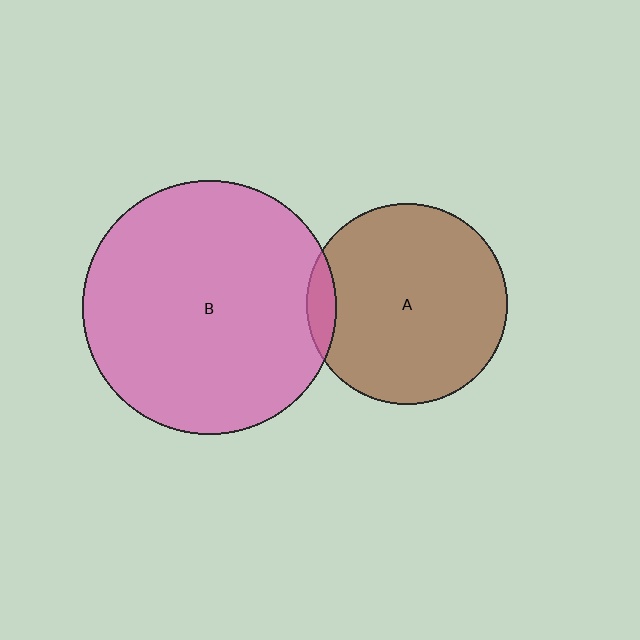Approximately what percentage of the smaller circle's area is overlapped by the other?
Approximately 5%.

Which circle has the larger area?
Circle B (pink).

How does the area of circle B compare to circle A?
Approximately 1.6 times.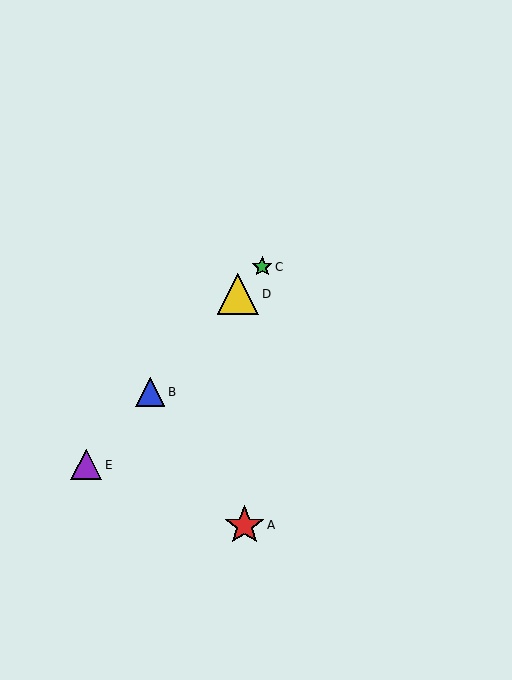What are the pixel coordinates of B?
Object B is at (150, 392).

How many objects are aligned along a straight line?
4 objects (B, C, D, E) are aligned along a straight line.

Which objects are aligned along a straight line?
Objects B, C, D, E are aligned along a straight line.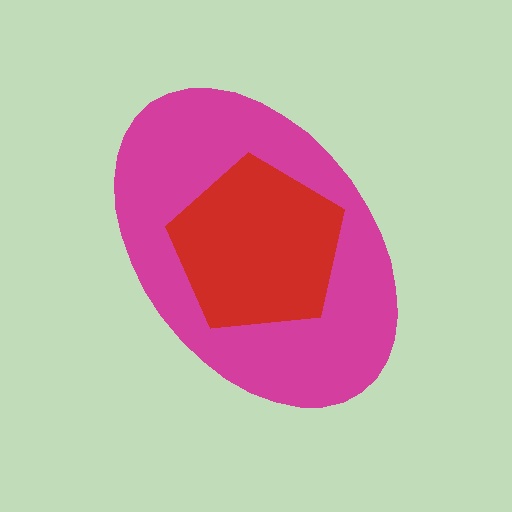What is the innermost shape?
The red pentagon.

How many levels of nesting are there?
2.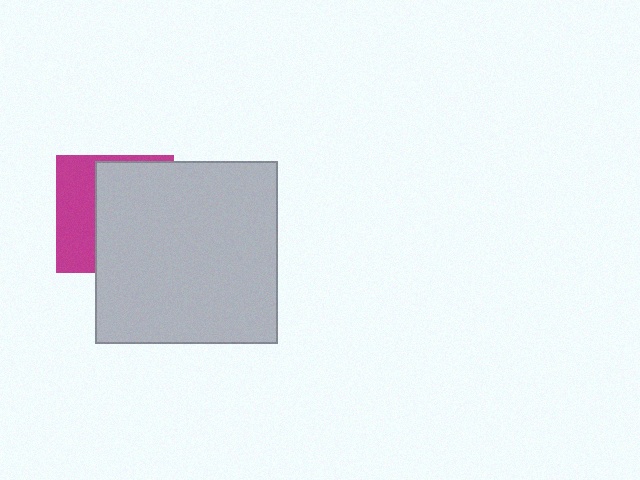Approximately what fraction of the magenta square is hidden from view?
Roughly 63% of the magenta square is hidden behind the light gray square.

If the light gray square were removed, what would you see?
You would see the complete magenta square.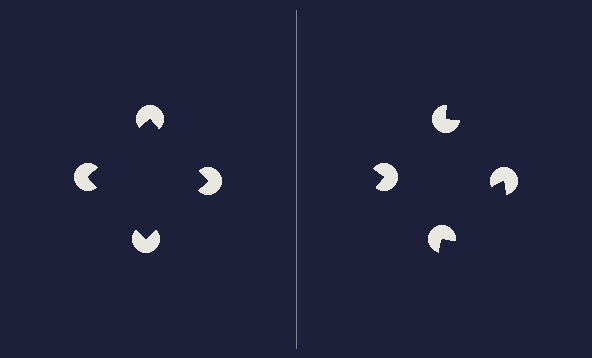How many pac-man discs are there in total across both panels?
8 — 4 on each side.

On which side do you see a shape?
An illusory square appears on the left side. On the right side the wedge cuts are rotated, so no coherent shape forms.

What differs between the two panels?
The pac-man discs are positioned identically on both sides; only the wedge orientations differ. On the left they align to a square; on the right they are misaligned.